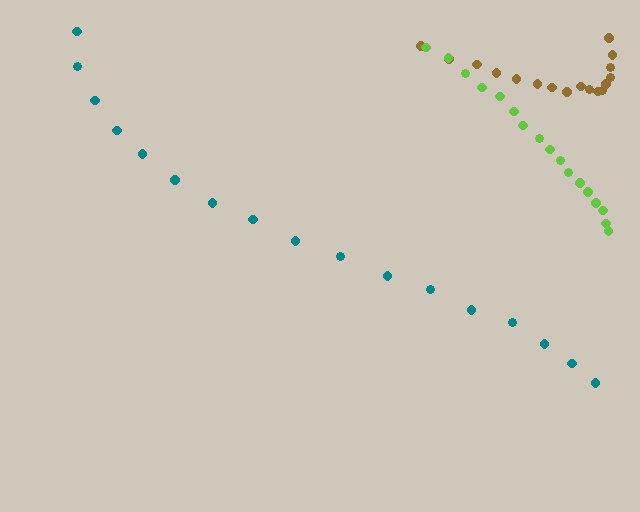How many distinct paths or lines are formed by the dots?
There are 3 distinct paths.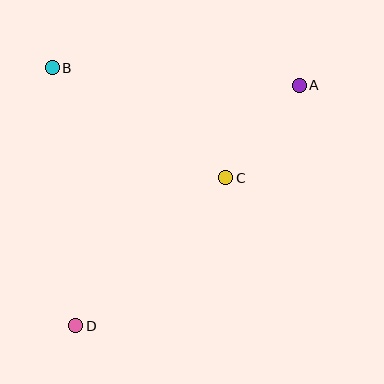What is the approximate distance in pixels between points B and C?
The distance between B and C is approximately 205 pixels.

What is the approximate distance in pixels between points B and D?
The distance between B and D is approximately 259 pixels.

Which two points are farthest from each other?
Points A and D are farthest from each other.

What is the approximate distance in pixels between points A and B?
The distance between A and B is approximately 247 pixels.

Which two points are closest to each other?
Points A and C are closest to each other.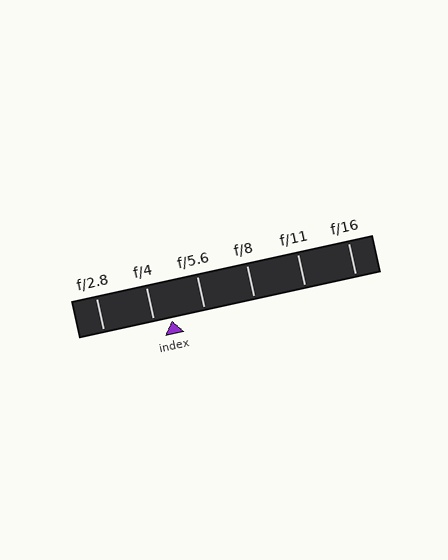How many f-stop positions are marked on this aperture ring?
There are 6 f-stop positions marked.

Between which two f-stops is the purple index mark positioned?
The index mark is between f/4 and f/5.6.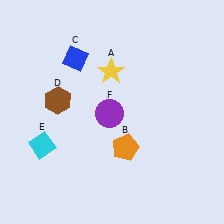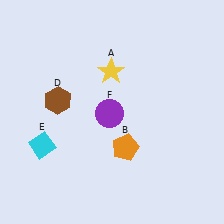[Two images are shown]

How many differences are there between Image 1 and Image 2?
There is 1 difference between the two images.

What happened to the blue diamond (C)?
The blue diamond (C) was removed in Image 2. It was in the top-left area of Image 1.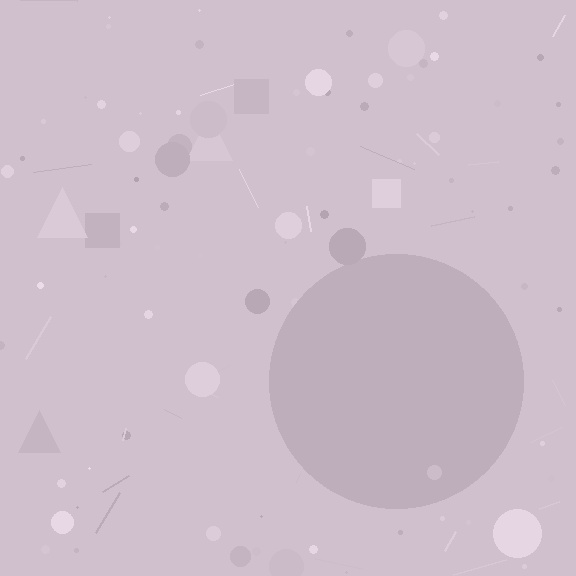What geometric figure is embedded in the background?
A circle is embedded in the background.